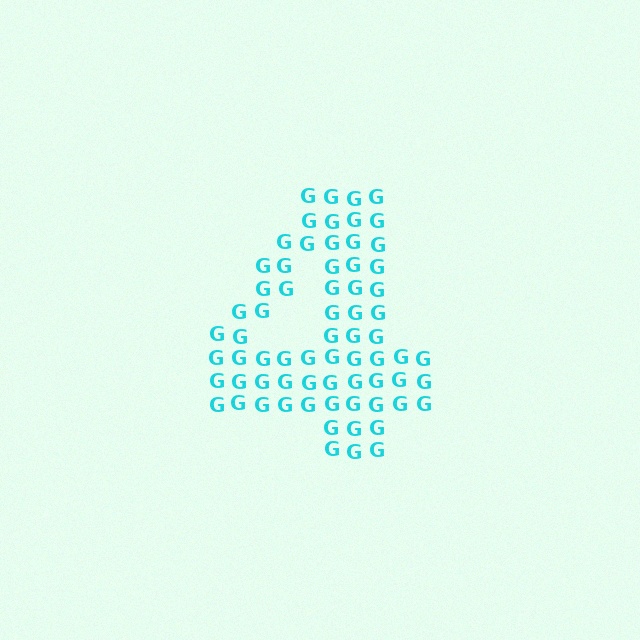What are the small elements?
The small elements are letter G's.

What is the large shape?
The large shape is the digit 4.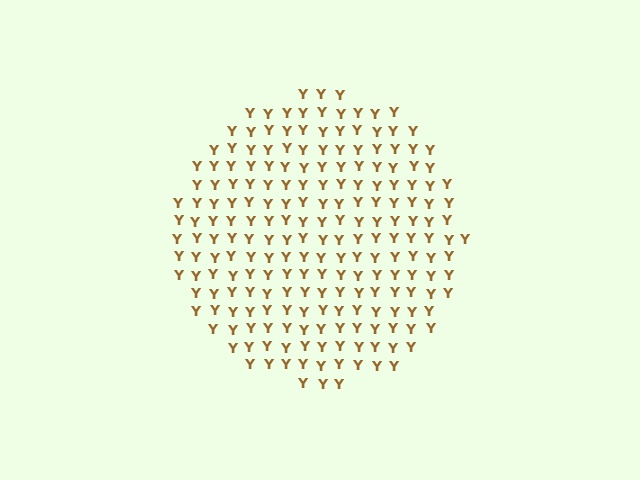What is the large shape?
The large shape is a circle.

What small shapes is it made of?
It is made of small letter Y's.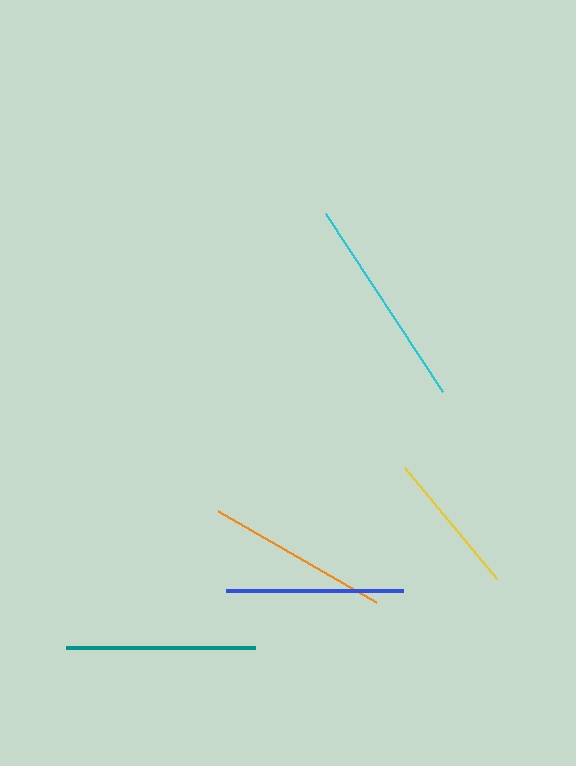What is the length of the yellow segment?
The yellow segment is approximately 145 pixels long.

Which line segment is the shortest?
The yellow line is the shortest at approximately 145 pixels.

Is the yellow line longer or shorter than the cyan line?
The cyan line is longer than the yellow line.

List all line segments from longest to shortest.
From longest to shortest: cyan, teal, orange, blue, yellow.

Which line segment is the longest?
The cyan line is the longest at approximately 213 pixels.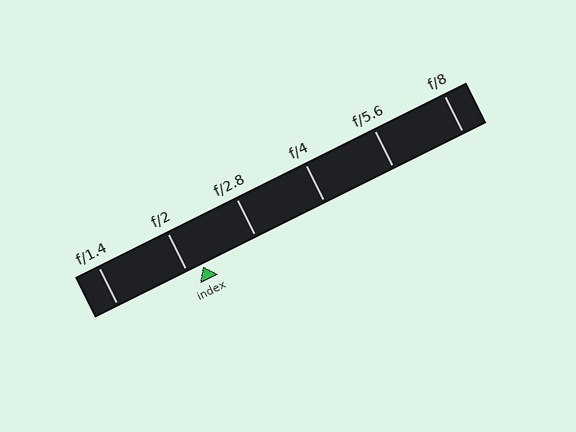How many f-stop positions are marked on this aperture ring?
There are 6 f-stop positions marked.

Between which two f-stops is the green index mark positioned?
The index mark is between f/2 and f/2.8.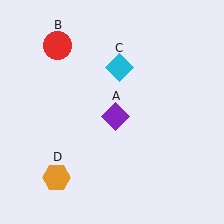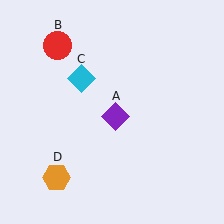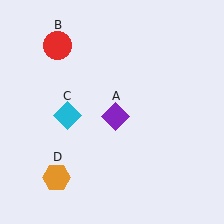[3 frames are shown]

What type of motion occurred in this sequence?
The cyan diamond (object C) rotated counterclockwise around the center of the scene.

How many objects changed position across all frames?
1 object changed position: cyan diamond (object C).